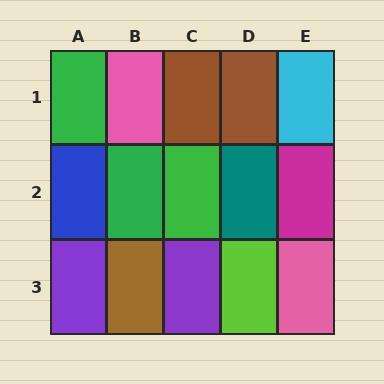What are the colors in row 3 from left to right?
Purple, brown, purple, lime, pink.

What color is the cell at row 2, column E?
Magenta.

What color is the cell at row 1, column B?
Pink.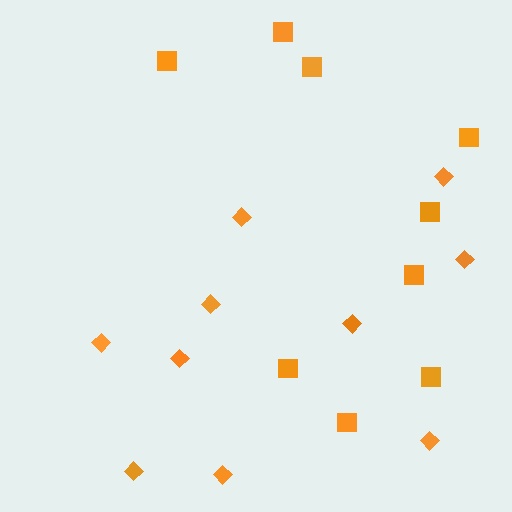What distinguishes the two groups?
There are 2 groups: one group of diamonds (10) and one group of squares (9).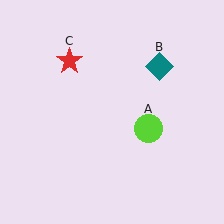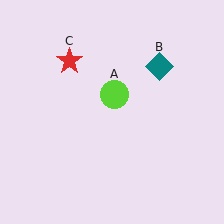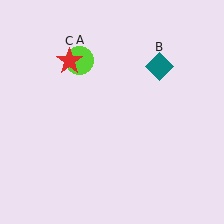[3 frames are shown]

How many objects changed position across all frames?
1 object changed position: lime circle (object A).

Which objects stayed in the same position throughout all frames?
Teal diamond (object B) and red star (object C) remained stationary.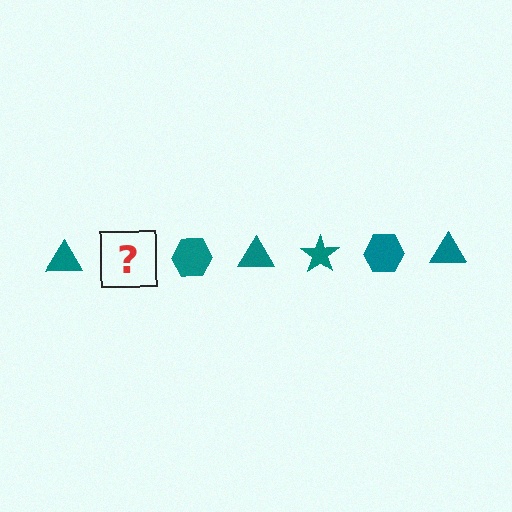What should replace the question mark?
The question mark should be replaced with a teal star.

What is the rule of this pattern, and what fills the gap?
The rule is that the pattern cycles through triangle, star, hexagon shapes in teal. The gap should be filled with a teal star.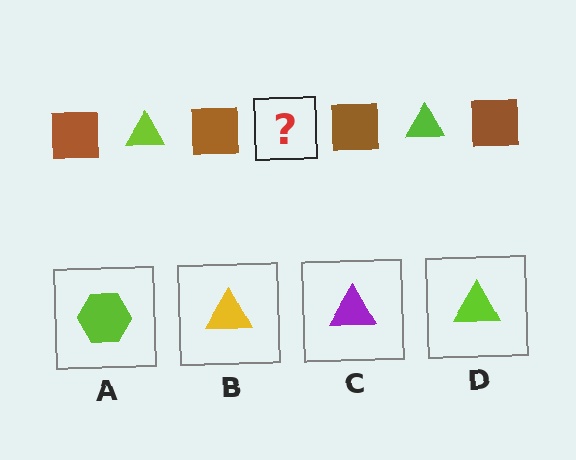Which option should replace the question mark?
Option D.